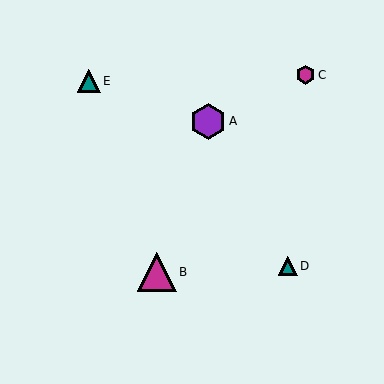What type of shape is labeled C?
Shape C is a magenta hexagon.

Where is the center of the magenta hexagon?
The center of the magenta hexagon is at (306, 75).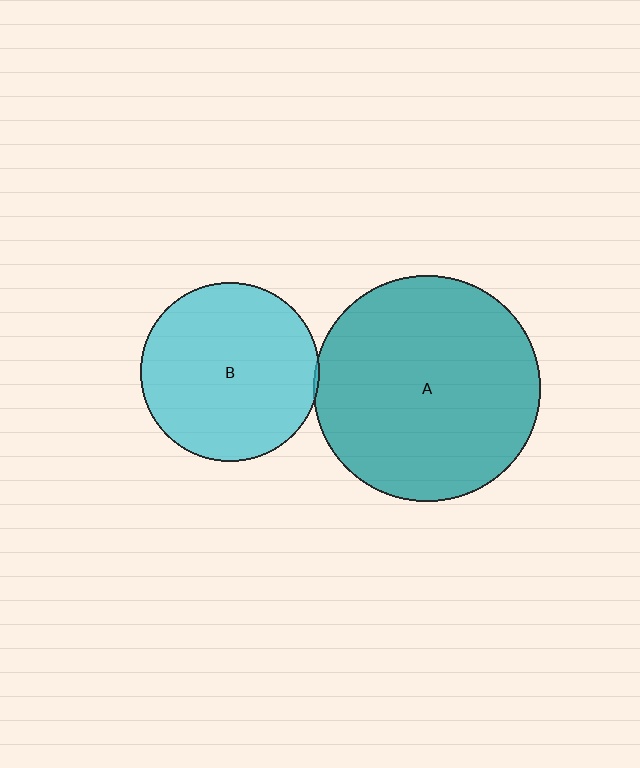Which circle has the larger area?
Circle A (teal).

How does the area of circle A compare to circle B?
Approximately 1.6 times.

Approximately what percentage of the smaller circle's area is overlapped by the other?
Approximately 5%.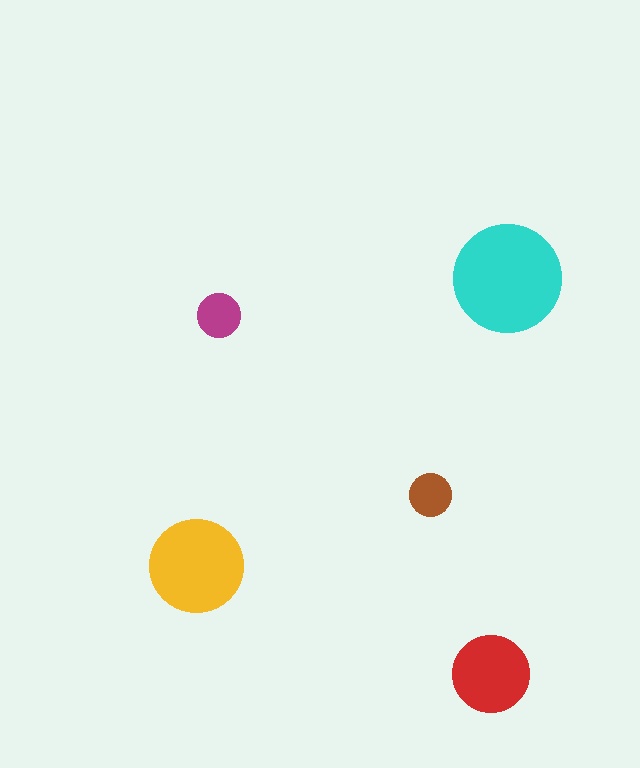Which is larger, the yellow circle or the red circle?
The yellow one.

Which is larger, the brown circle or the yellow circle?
The yellow one.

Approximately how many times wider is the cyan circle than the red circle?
About 1.5 times wider.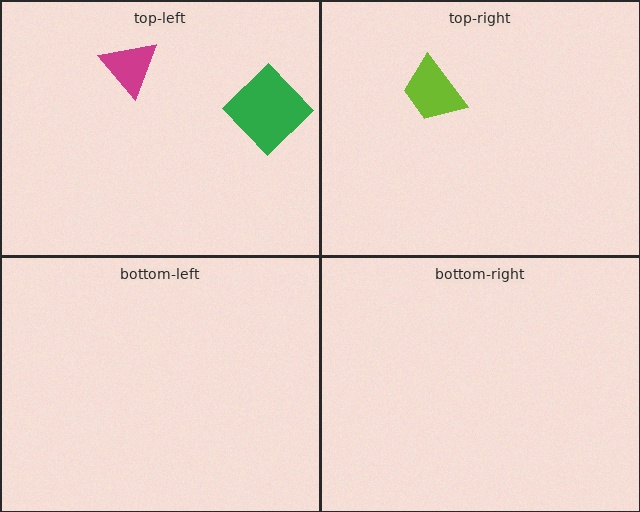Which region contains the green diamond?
The top-left region.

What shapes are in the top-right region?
The lime trapezoid.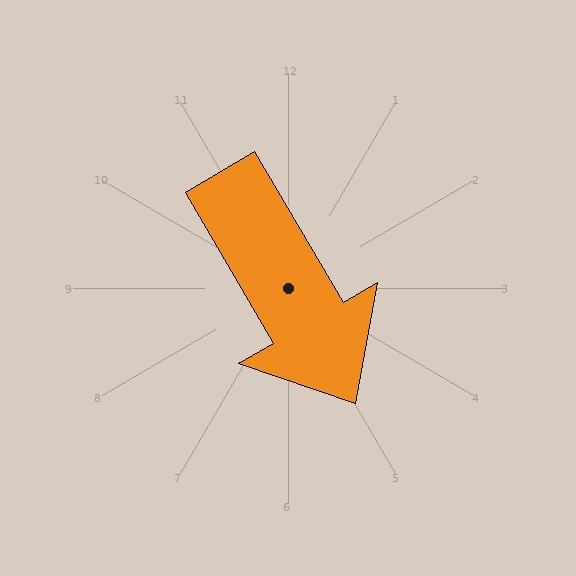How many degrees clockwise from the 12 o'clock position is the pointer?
Approximately 150 degrees.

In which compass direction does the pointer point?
Southeast.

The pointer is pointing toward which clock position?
Roughly 5 o'clock.